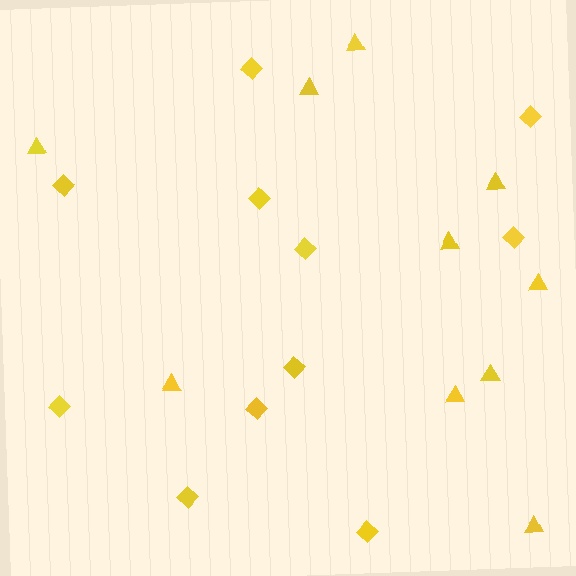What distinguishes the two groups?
There are 2 groups: one group of triangles (10) and one group of diamonds (11).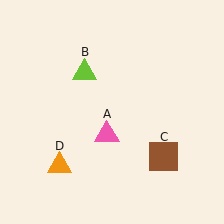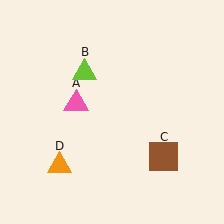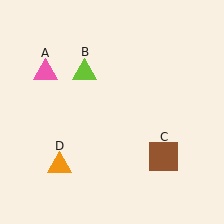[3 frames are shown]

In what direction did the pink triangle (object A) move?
The pink triangle (object A) moved up and to the left.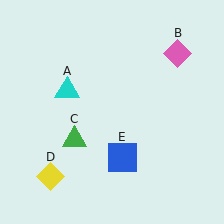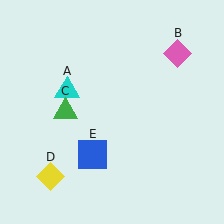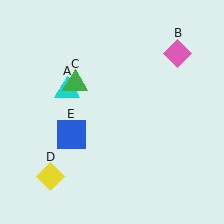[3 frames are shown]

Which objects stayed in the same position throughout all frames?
Cyan triangle (object A) and pink diamond (object B) and yellow diamond (object D) remained stationary.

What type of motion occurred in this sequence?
The green triangle (object C), blue square (object E) rotated clockwise around the center of the scene.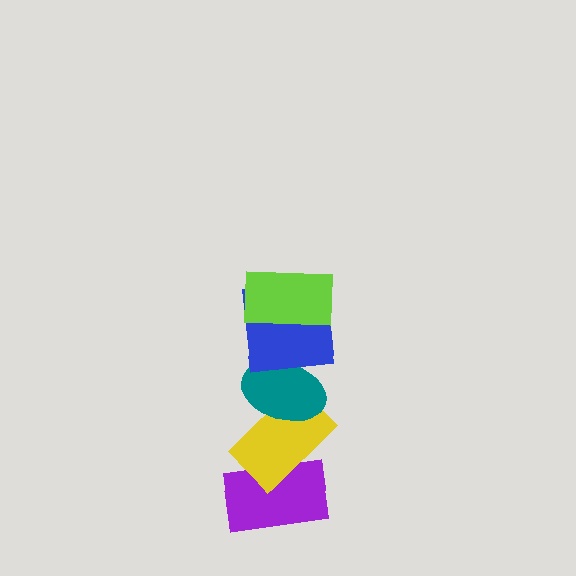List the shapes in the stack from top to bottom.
From top to bottom: the lime rectangle, the blue square, the teal ellipse, the yellow rectangle, the purple rectangle.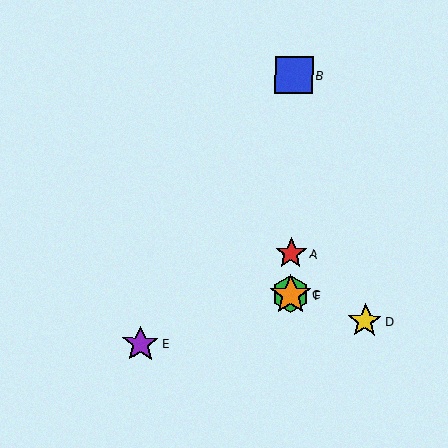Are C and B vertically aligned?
Yes, both are at x≈290.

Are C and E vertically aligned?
No, C is at x≈290 and E is at x≈140.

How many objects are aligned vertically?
4 objects (A, B, C, F) are aligned vertically.